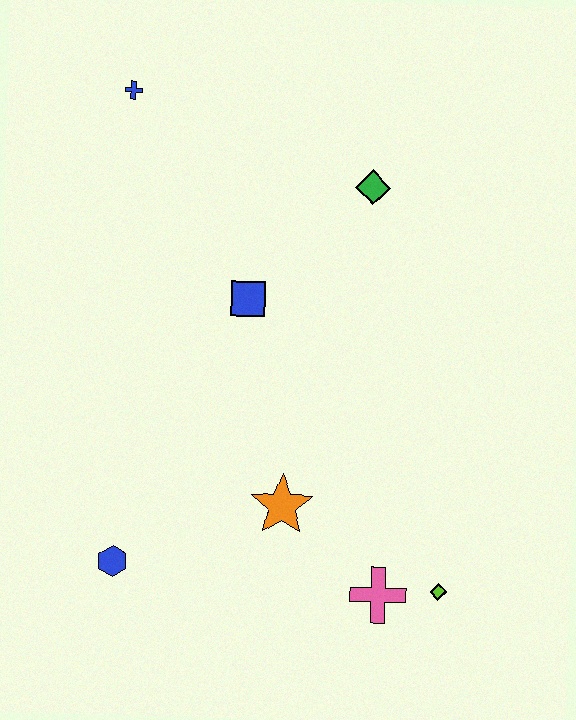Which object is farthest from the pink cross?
The blue cross is farthest from the pink cross.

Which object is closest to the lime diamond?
The pink cross is closest to the lime diamond.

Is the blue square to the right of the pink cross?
No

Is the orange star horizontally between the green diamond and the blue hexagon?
Yes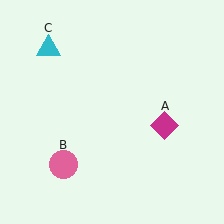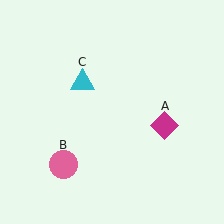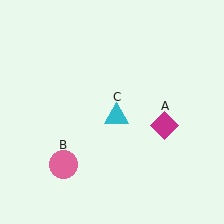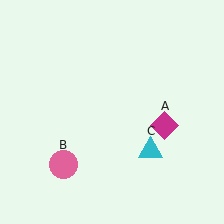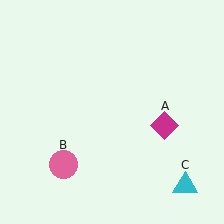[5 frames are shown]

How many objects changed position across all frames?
1 object changed position: cyan triangle (object C).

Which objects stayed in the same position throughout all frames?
Magenta diamond (object A) and pink circle (object B) remained stationary.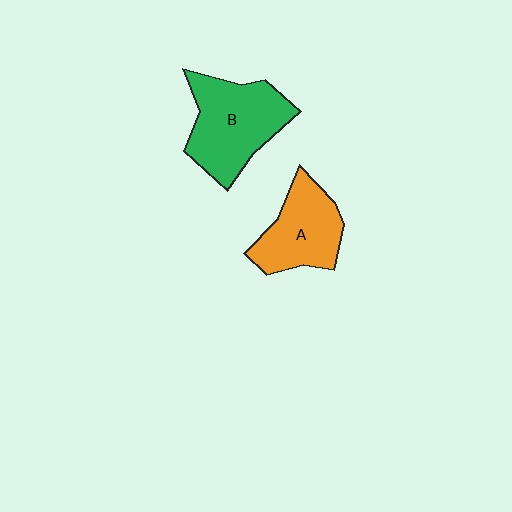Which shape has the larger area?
Shape B (green).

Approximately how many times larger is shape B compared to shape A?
Approximately 1.3 times.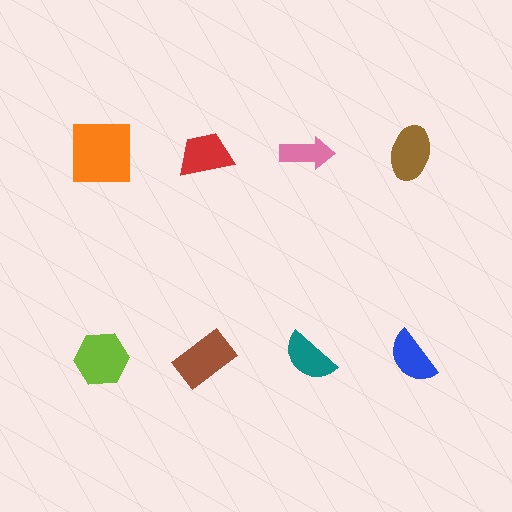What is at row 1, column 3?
A pink arrow.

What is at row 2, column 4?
A blue semicircle.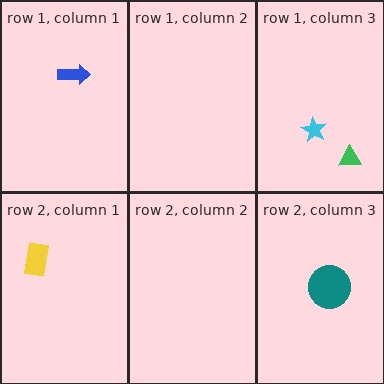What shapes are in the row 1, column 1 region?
The blue arrow.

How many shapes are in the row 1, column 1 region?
1.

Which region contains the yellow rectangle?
The row 2, column 1 region.